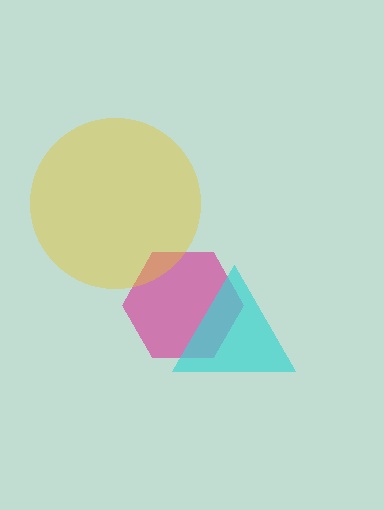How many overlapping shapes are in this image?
There are 3 overlapping shapes in the image.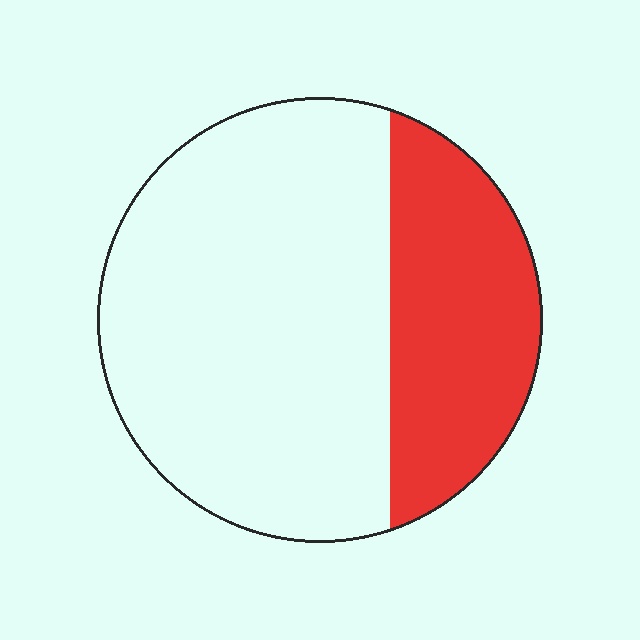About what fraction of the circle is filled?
About one third (1/3).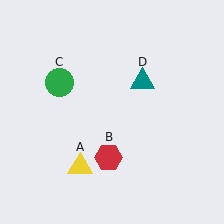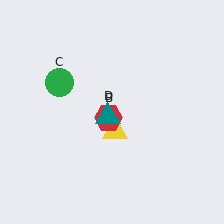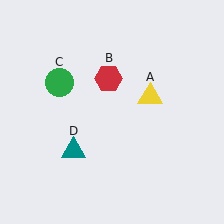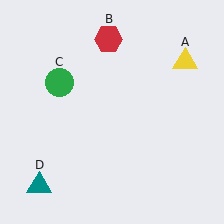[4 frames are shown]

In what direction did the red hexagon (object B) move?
The red hexagon (object B) moved up.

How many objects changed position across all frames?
3 objects changed position: yellow triangle (object A), red hexagon (object B), teal triangle (object D).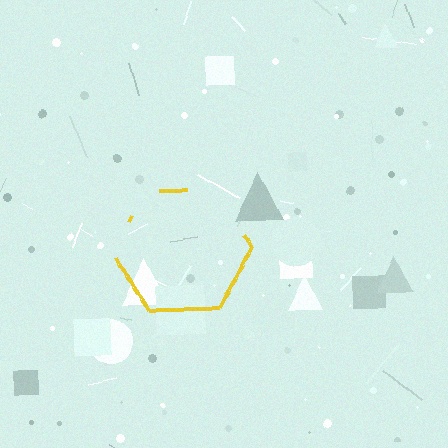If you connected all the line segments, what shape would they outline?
They would outline a hexagon.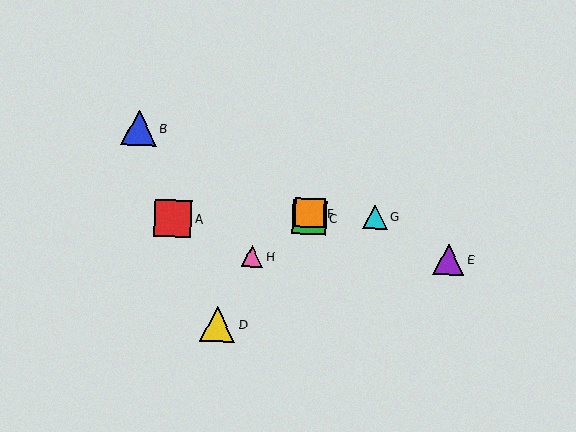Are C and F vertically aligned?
Yes, both are at x≈310.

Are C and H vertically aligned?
No, C is at x≈310 and H is at x≈252.